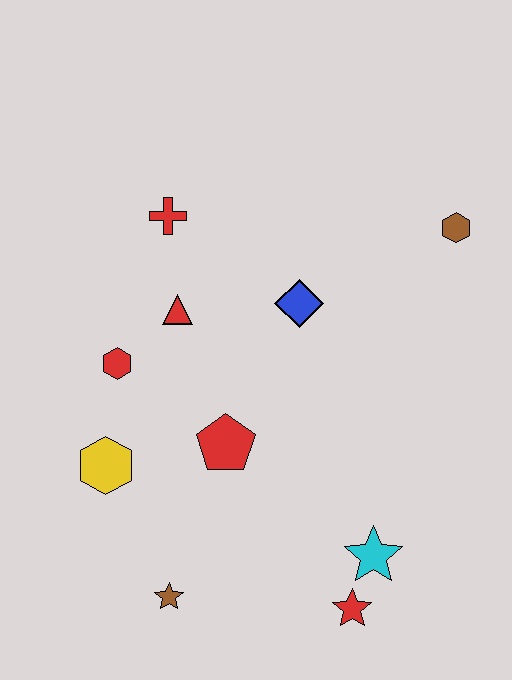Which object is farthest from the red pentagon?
The brown hexagon is farthest from the red pentagon.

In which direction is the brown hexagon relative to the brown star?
The brown hexagon is above the brown star.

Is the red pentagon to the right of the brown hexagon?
No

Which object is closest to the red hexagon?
The red triangle is closest to the red hexagon.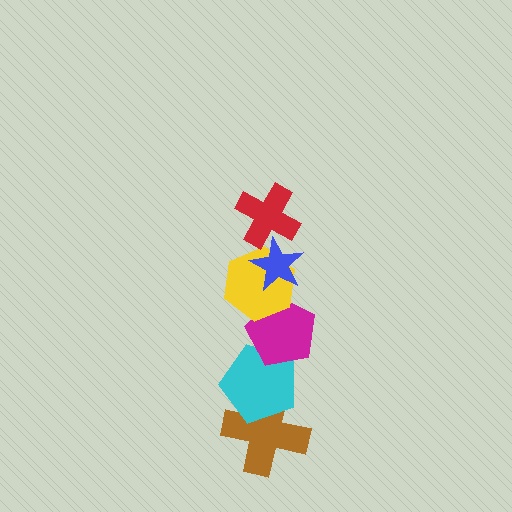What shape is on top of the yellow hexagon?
The blue star is on top of the yellow hexagon.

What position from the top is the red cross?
The red cross is 1st from the top.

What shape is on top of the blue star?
The red cross is on top of the blue star.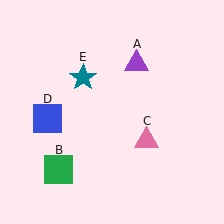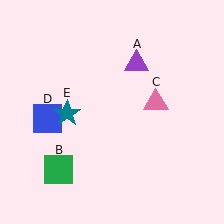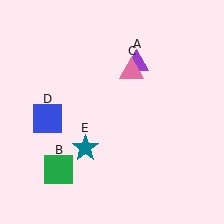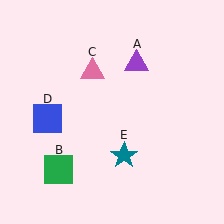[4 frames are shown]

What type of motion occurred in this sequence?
The pink triangle (object C), teal star (object E) rotated counterclockwise around the center of the scene.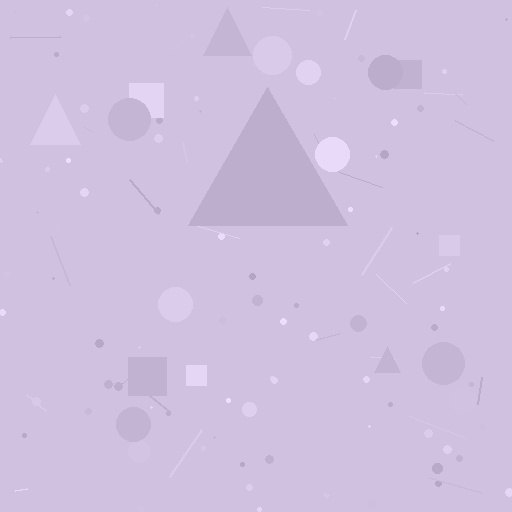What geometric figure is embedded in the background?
A triangle is embedded in the background.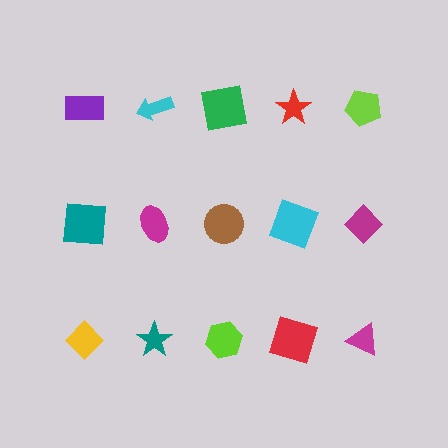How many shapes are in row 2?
5 shapes.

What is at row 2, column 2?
A magenta ellipse.